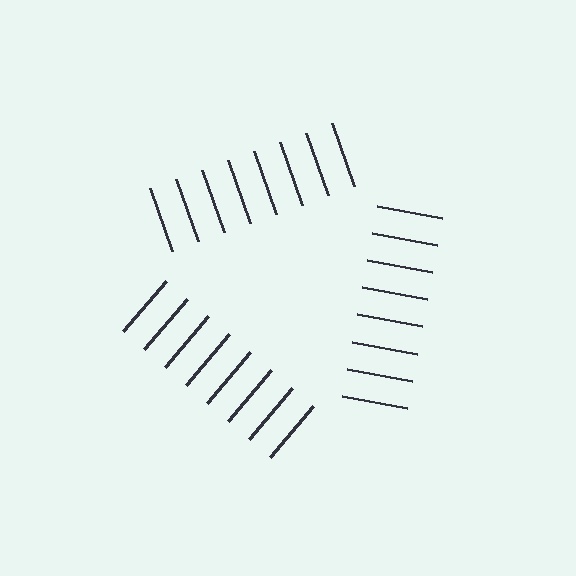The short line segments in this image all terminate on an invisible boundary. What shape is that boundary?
An illusory triangle — the line segments terminate on its edges but no continuous stroke is drawn.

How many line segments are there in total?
24 — 8 along each of the 3 edges.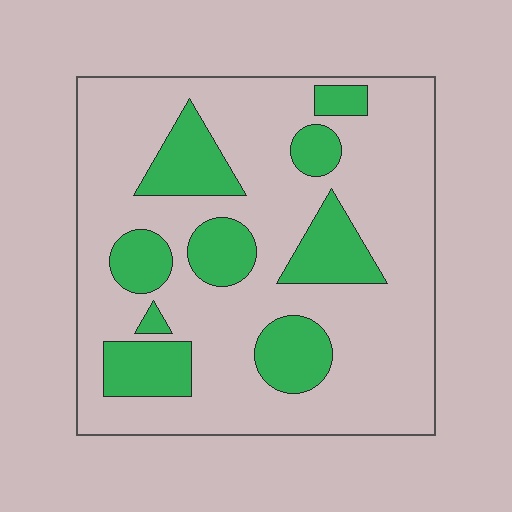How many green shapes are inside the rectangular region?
9.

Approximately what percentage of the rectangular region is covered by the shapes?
Approximately 25%.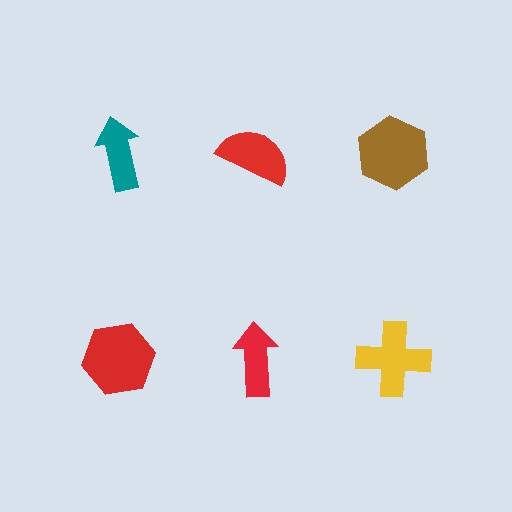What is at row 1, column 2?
A red semicircle.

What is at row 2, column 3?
A yellow cross.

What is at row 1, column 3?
A brown hexagon.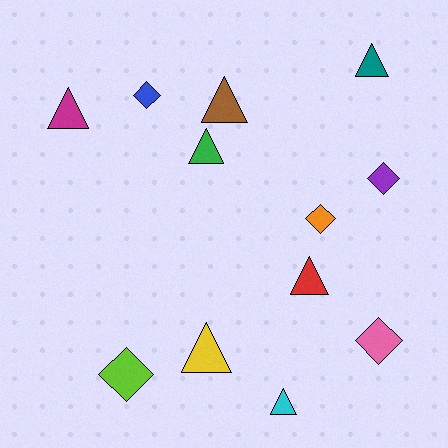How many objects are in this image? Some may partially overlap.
There are 12 objects.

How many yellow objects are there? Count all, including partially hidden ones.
There is 1 yellow object.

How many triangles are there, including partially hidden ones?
There are 7 triangles.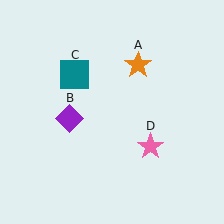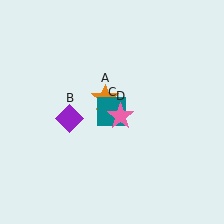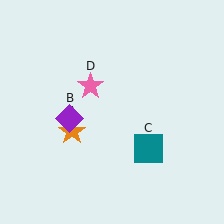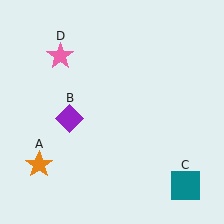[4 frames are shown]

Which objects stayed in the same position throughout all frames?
Purple diamond (object B) remained stationary.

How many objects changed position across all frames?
3 objects changed position: orange star (object A), teal square (object C), pink star (object D).